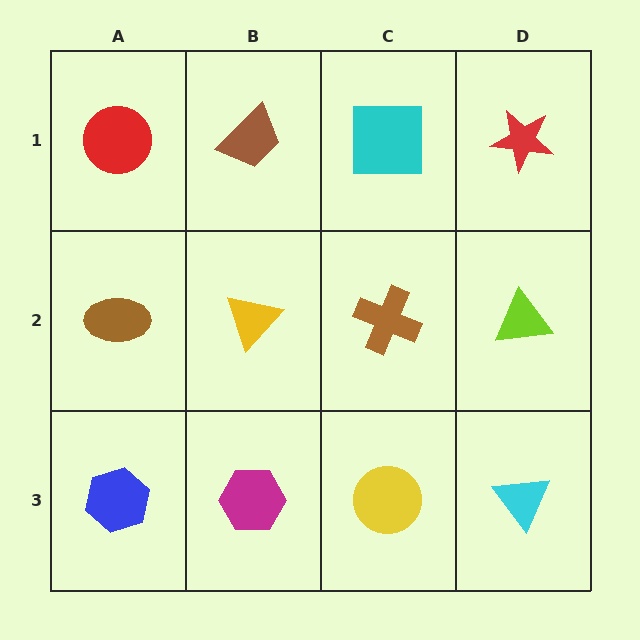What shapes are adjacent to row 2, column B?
A brown trapezoid (row 1, column B), a magenta hexagon (row 3, column B), a brown ellipse (row 2, column A), a brown cross (row 2, column C).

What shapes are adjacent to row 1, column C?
A brown cross (row 2, column C), a brown trapezoid (row 1, column B), a red star (row 1, column D).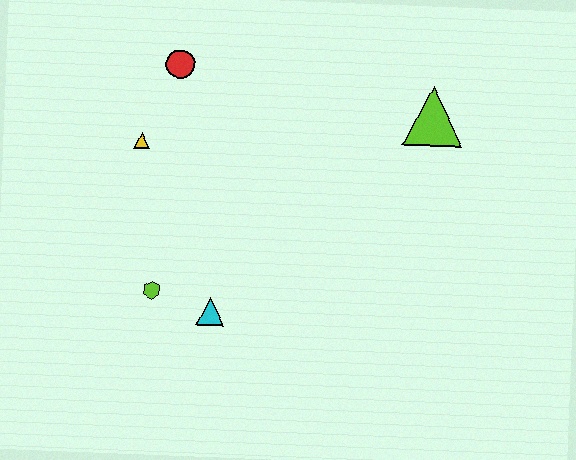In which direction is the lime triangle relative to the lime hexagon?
The lime triangle is to the right of the lime hexagon.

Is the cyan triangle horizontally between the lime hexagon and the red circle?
No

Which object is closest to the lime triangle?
The red circle is closest to the lime triangle.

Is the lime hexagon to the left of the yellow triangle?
No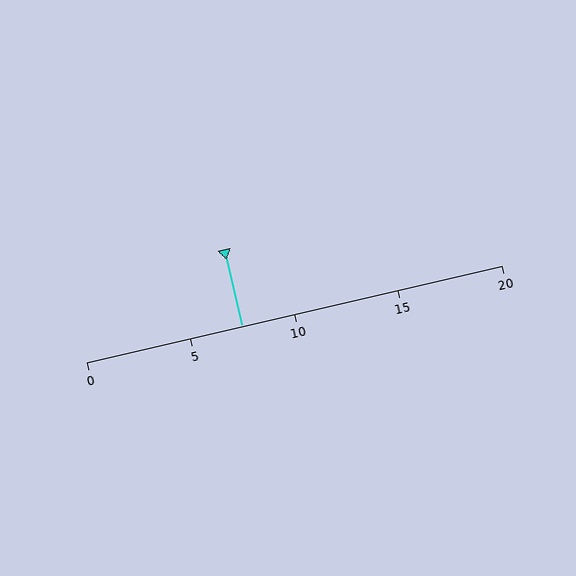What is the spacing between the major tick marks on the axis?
The major ticks are spaced 5 apart.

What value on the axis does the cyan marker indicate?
The marker indicates approximately 7.5.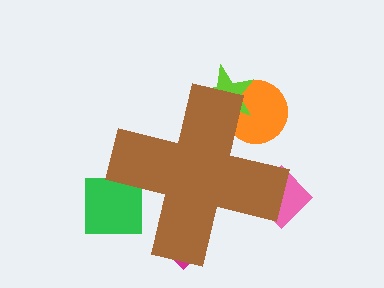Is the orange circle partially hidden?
Yes, the orange circle is partially hidden behind the brown cross.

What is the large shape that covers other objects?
A brown cross.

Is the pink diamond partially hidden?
Yes, the pink diamond is partially hidden behind the brown cross.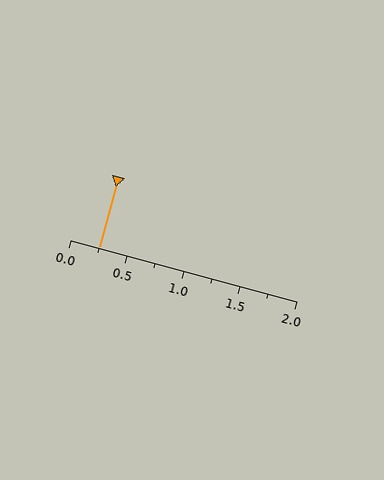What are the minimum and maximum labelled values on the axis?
The axis runs from 0.0 to 2.0.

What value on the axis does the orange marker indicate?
The marker indicates approximately 0.25.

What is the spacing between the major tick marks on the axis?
The major ticks are spaced 0.5 apart.